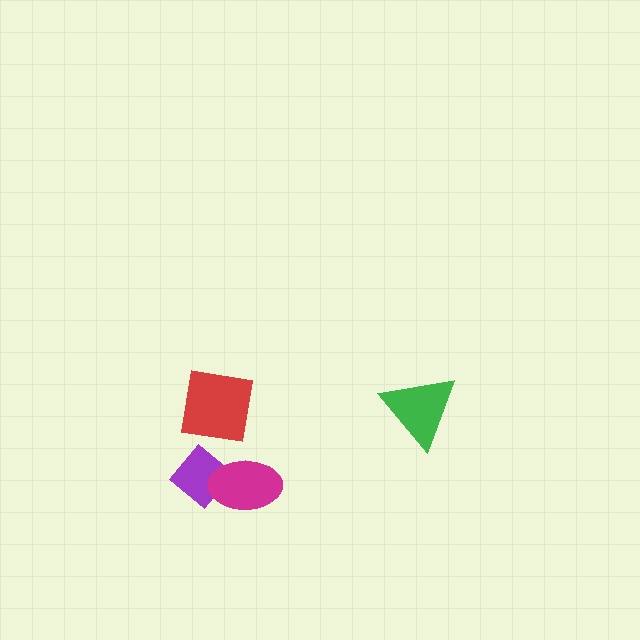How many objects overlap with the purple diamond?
1 object overlaps with the purple diamond.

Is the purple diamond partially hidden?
Yes, it is partially covered by another shape.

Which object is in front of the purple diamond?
The magenta ellipse is in front of the purple diamond.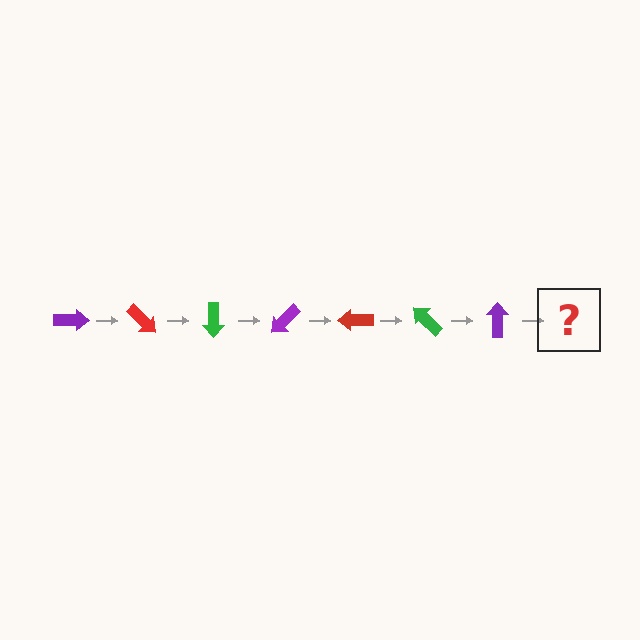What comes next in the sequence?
The next element should be a red arrow, rotated 315 degrees from the start.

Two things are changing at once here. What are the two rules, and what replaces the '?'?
The two rules are that it rotates 45 degrees each step and the color cycles through purple, red, and green. The '?' should be a red arrow, rotated 315 degrees from the start.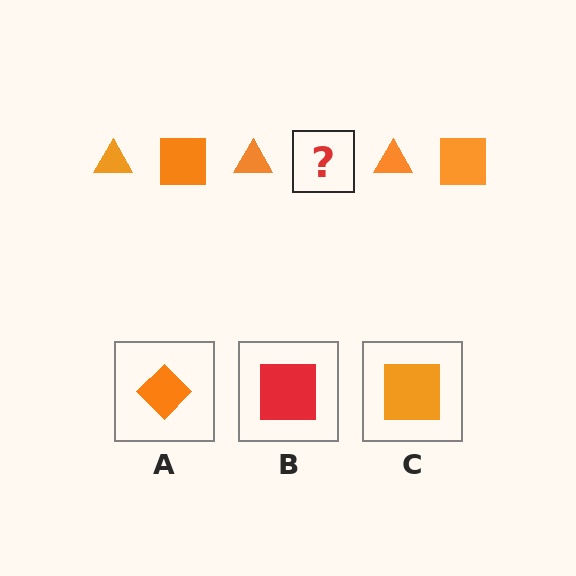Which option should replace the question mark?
Option C.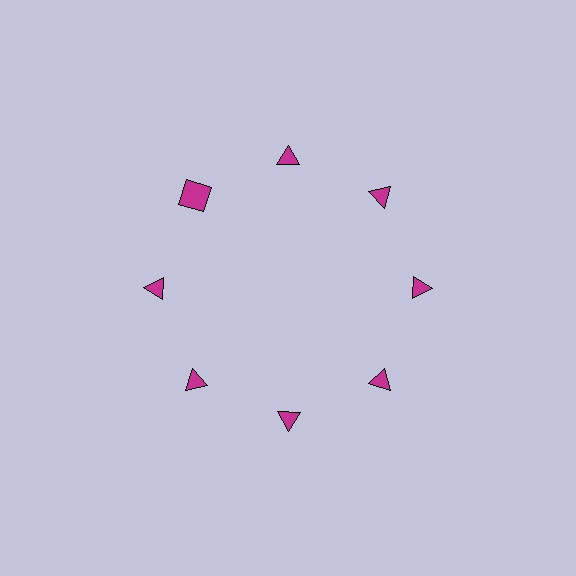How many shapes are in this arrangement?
There are 8 shapes arranged in a ring pattern.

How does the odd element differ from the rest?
It has a different shape: square instead of triangle.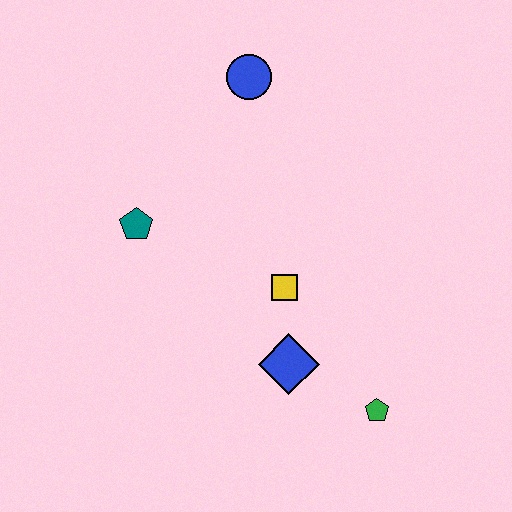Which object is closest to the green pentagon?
The blue diamond is closest to the green pentagon.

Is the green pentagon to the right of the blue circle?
Yes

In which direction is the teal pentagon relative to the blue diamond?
The teal pentagon is to the left of the blue diamond.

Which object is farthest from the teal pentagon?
The green pentagon is farthest from the teal pentagon.